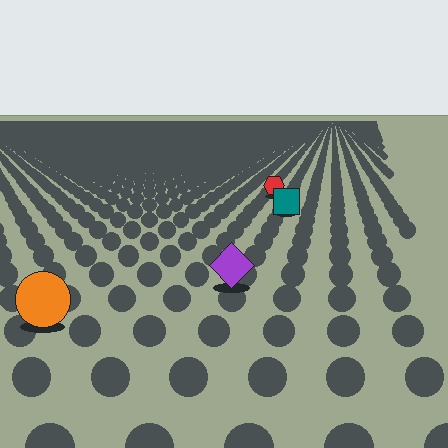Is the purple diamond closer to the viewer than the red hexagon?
Yes. The purple diamond is closer — you can tell from the texture gradient: the ground texture is coarser near it.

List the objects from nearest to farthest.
From nearest to farthest: the orange circle, the purple diamond, the teal square, the red hexagon.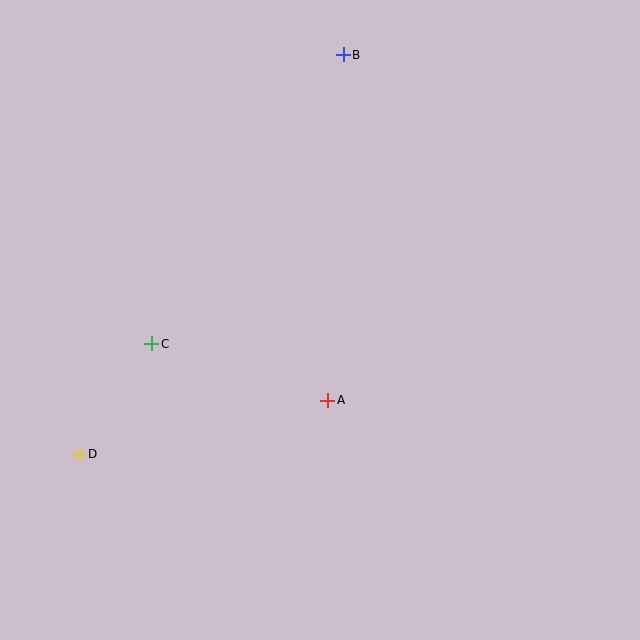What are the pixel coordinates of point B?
Point B is at (343, 55).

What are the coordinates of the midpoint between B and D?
The midpoint between B and D is at (211, 255).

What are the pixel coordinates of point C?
Point C is at (152, 344).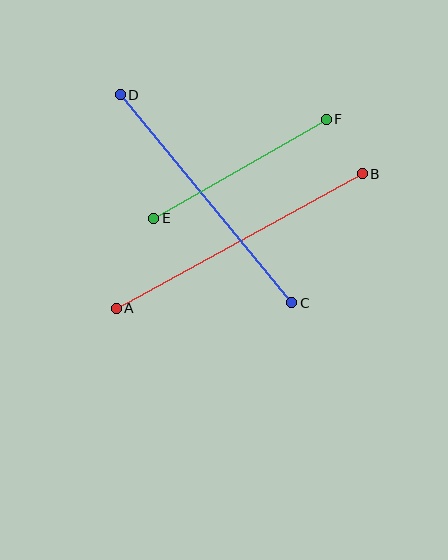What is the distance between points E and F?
The distance is approximately 199 pixels.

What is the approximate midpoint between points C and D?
The midpoint is at approximately (206, 199) pixels.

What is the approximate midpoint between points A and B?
The midpoint is at approximately (239, 241) pixels.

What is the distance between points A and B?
The distance is approximately 280 pixels.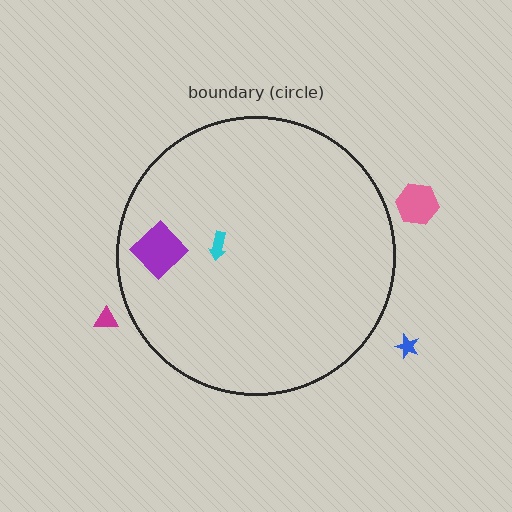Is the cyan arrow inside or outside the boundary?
Inside.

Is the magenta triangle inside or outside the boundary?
Outside.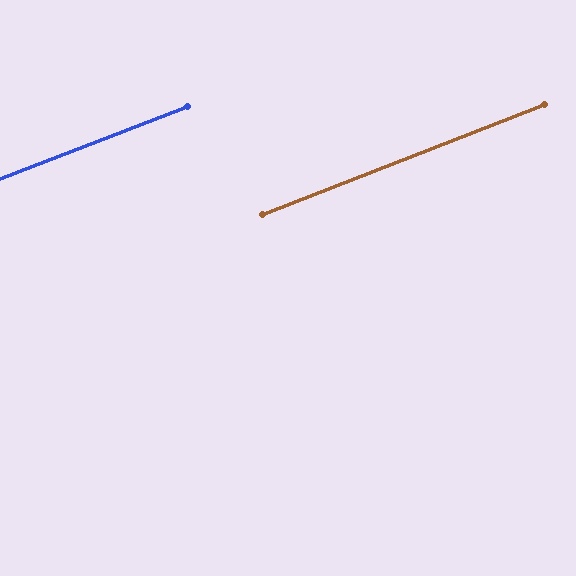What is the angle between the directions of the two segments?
Approximately 0 degrees.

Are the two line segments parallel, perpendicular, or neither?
Parallel — their directions differ by only 0.3°.